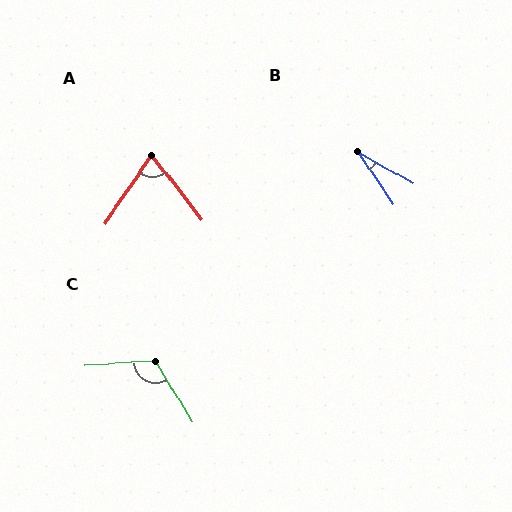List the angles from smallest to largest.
B (26°), A (72°), C (117°).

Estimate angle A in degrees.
Approximately 72 degrees.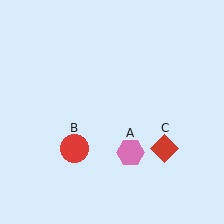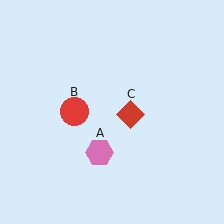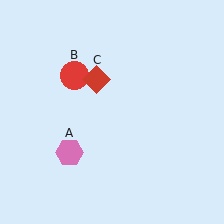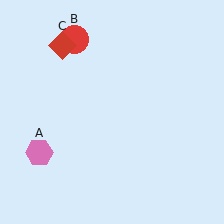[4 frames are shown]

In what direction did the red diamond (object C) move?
The red diamond (object C) moved up and to the left.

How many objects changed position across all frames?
3 objects changed position: pink hexagon (object A), red circle (object B), red diamond (object C).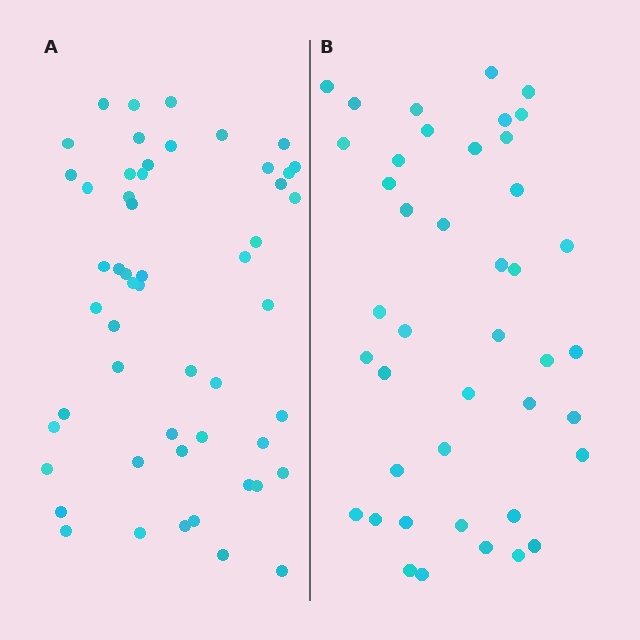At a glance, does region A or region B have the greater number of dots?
Region A (the left region) has more dots.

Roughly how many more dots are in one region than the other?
Region A has roughly 12 or so more dots than region B.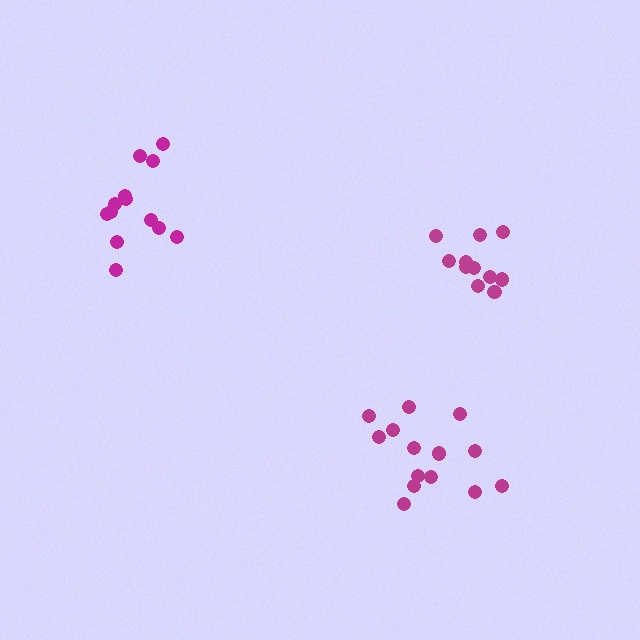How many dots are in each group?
Group 1: 13 dots, Group 2: 14 dots, Group 3: 11 dots (38 total).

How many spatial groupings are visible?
There are 3 spatial groupings.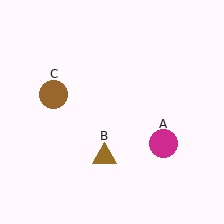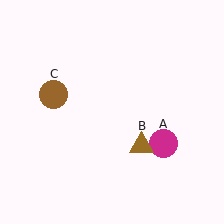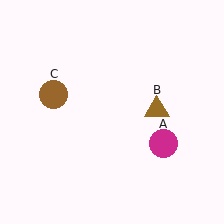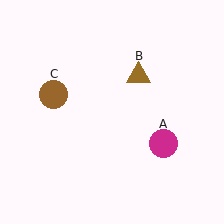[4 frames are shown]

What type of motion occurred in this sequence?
The brown triangle (object B) rotated counterclockwise around the center of the scene.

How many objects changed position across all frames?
1 object changed position: brown triangle (object B).